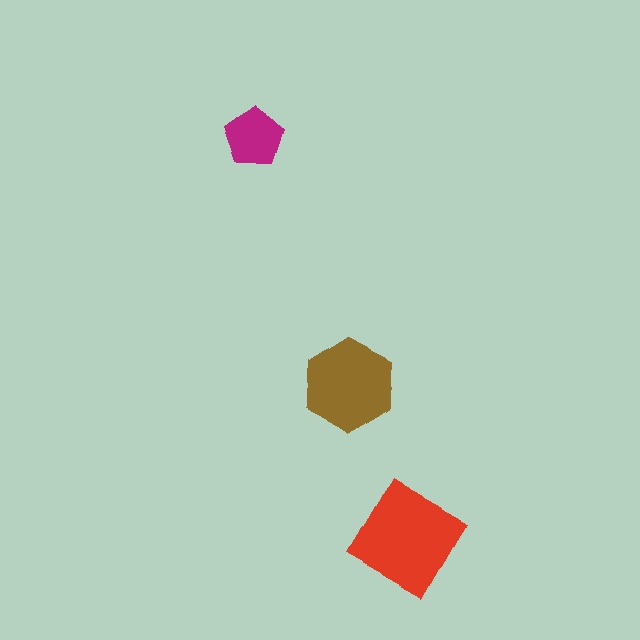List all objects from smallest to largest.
The magenta pentagon, the brown hexagon, the red square.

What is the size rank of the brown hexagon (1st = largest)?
2nd.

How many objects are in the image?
There are 3 objects in the image.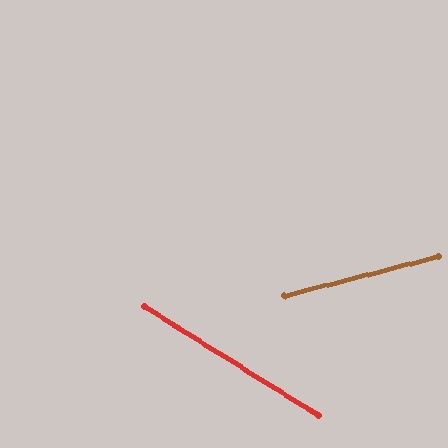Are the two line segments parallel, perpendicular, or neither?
Neither parallel nor perpendicular — they differ by about 47°.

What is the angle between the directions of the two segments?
Approximately 47 degrees.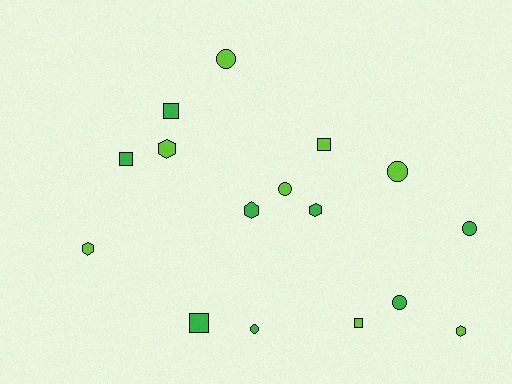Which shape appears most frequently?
Circle, with 6 objects.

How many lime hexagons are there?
There are 3 lime hexagons.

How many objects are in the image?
There are 16 objects.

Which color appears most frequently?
Green, with 8 objects.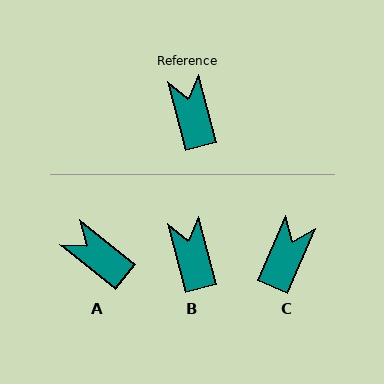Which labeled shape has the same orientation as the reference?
B.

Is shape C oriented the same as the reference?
No, it is off by about 38 degrees.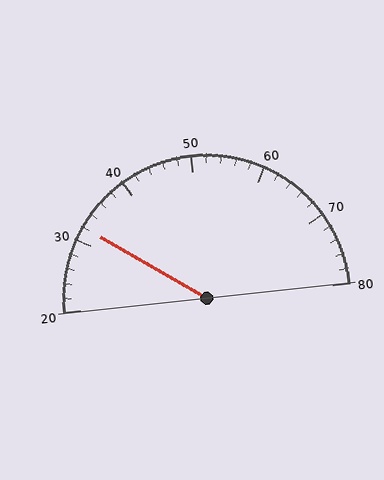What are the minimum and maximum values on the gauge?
The gauge ranges from 20 to 80.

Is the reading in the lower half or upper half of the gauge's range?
The reading is in the lower half of the range (20 to 80).